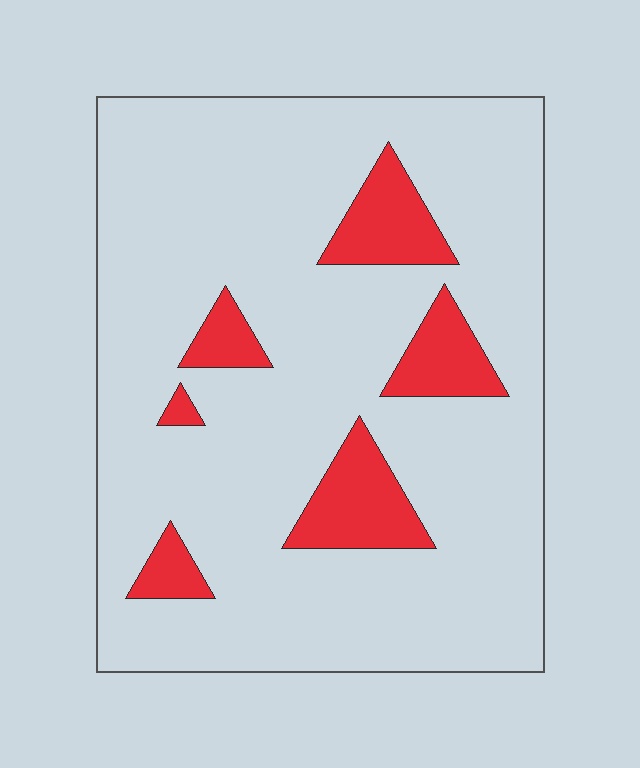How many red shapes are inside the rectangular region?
6.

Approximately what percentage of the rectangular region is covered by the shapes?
Approximately 15%.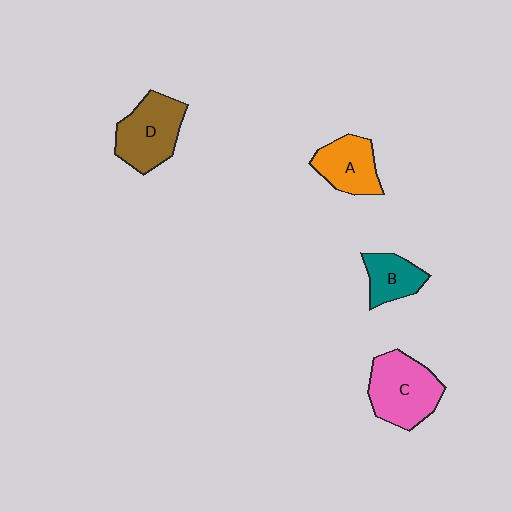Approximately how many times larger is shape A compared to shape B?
Approximately 1.3 times.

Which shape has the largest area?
Shape C (pink).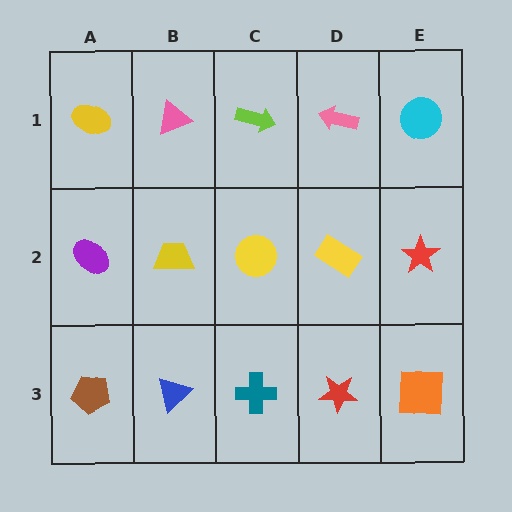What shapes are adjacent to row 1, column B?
A yellow trapezoid (row 2, column B), a yellow ellipse (row 1, column A), a lime arrow (row 1, column C).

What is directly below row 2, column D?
A red star.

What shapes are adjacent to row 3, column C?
A yellow circle (row 2, column C), a blue triangle (row 3, column B), a red star (row 3, column D).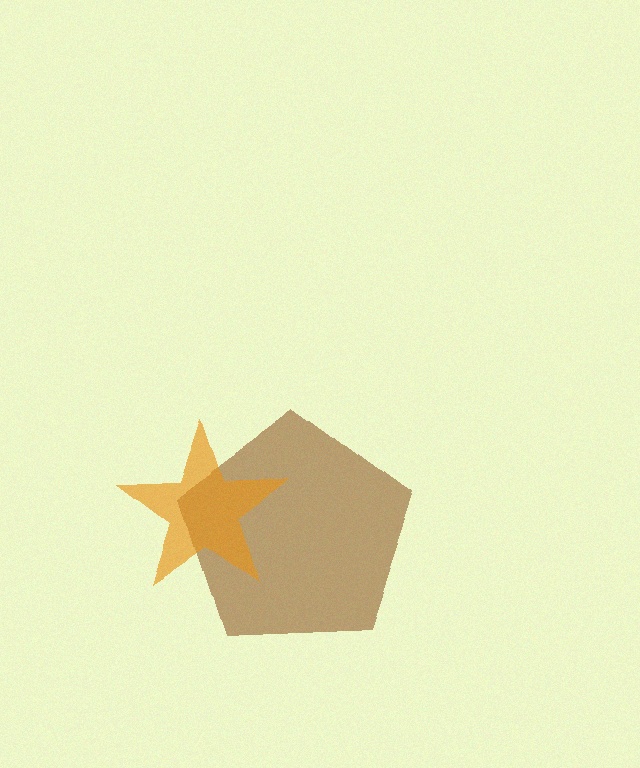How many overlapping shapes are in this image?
There are 2 overlapping shapes in the image.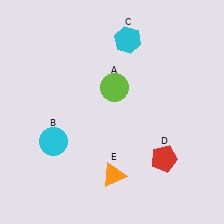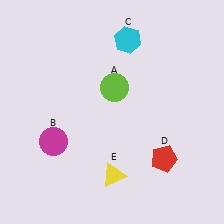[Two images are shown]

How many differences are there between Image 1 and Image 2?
There are 2 differences between the two images.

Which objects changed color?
B changed from cyan to magenta. E changed from orange to yellow.